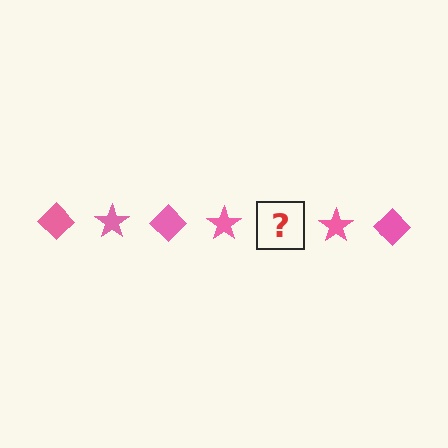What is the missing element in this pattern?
The missing element is a pink diamond.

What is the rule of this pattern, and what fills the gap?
The rule is that the pattern cycles through diamond, star shapes in pink. The gap should be filled with a pink diamond.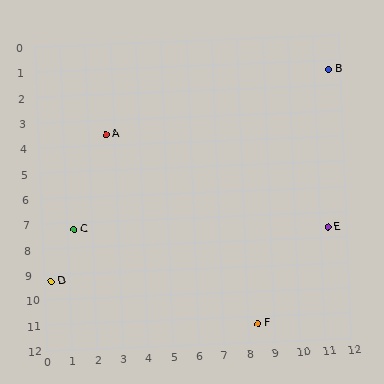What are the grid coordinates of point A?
Point A is at approximately (2.7, 3.6).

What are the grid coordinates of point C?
Point C is at approximately (1.3, 7.3).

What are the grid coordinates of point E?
Point E is at approximately (11.3, 7.6).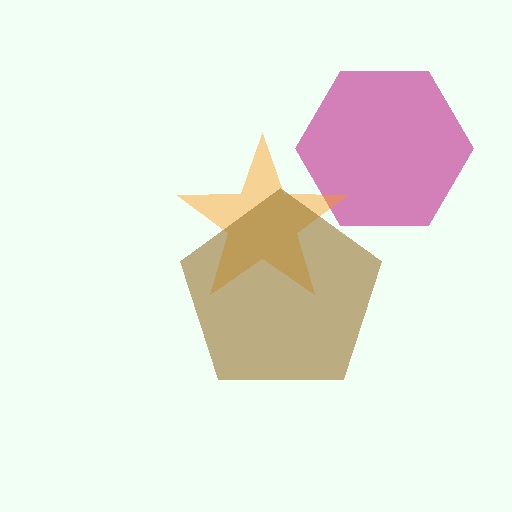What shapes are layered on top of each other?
The layered shapes are: a magenta hexagon, an orange star, a brown pentagon.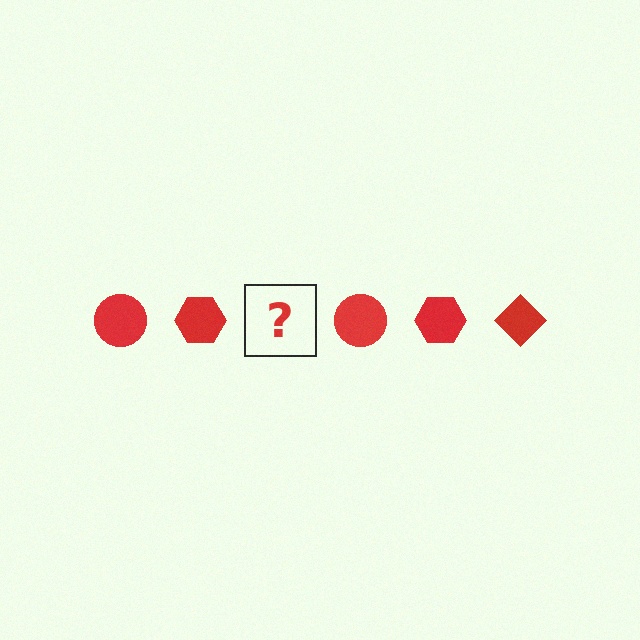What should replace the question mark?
The question mark should be replaced with a red diamond.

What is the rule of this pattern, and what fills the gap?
The rule is that the pattern cycles through circle, hexagon, diamond shapes in red. The gap should be filled with a red diamond.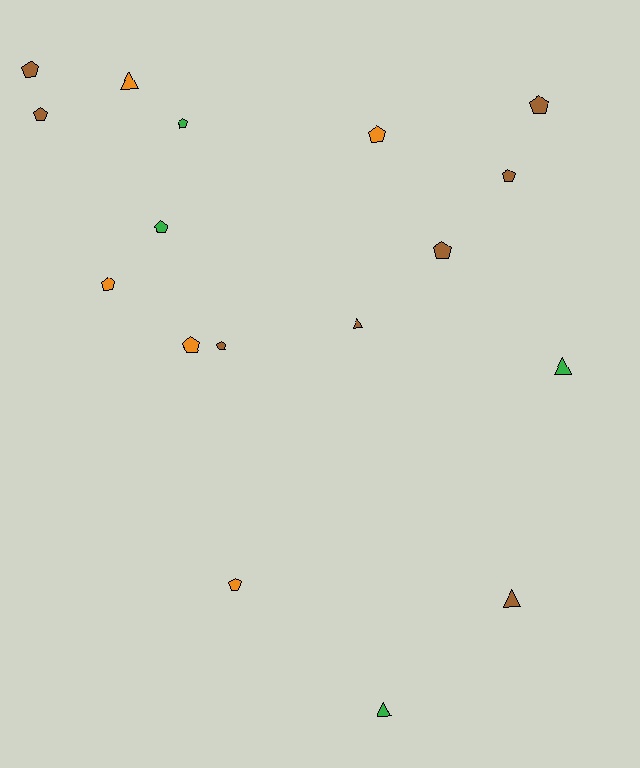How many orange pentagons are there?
There are 4 orange pentagons.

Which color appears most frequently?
Brown, with 8 objects.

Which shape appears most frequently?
Pentagon, with 12 objects.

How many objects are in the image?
There are 17 objects.